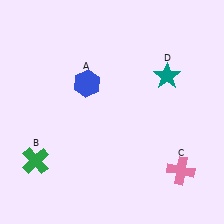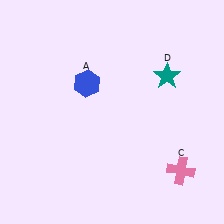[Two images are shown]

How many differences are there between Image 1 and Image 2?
There is 1 difference between the two images.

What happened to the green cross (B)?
The green cross (B) was removed in Image 2. It was in the bottom-left area of Image 1.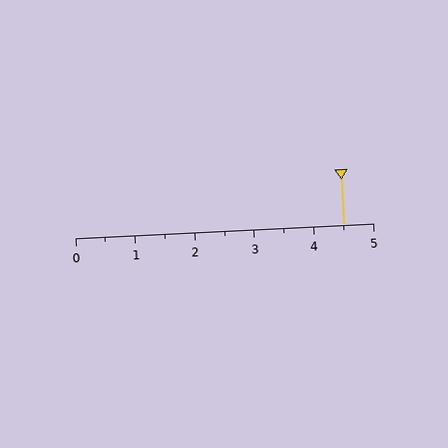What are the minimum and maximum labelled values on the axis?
The axis runs from 0 to 5.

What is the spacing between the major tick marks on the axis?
The major ticks are spaced 1 apart.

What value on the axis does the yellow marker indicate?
The marker indicates approximately 4.5.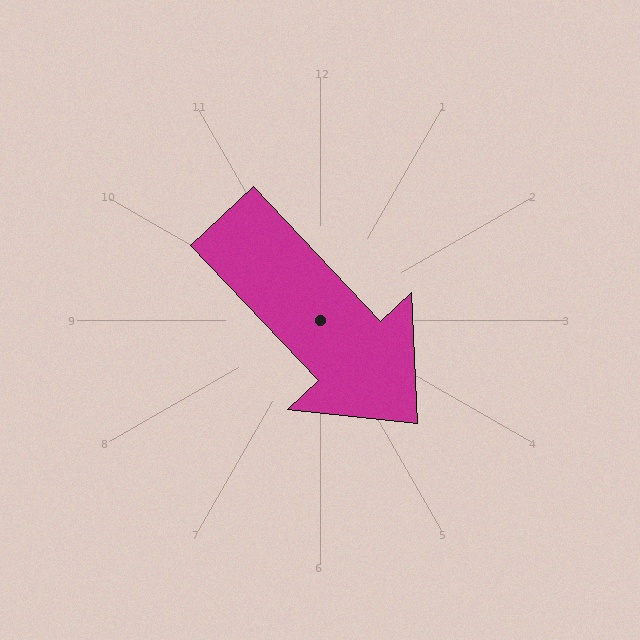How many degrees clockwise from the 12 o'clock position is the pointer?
Approximately 137 degrees.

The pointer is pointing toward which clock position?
Roughly 5 o'clock.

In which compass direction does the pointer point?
Southeast.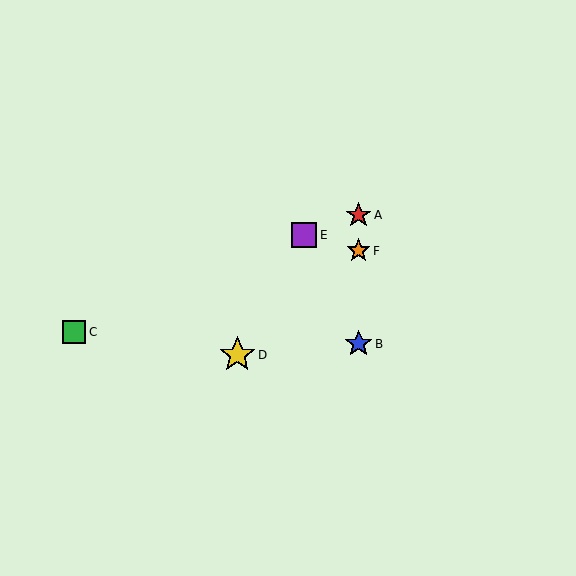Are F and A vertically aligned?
Yes, both are at x≈359.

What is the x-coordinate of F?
Object F is at x≈359.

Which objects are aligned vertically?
Objects A, B, F are aligned vertically.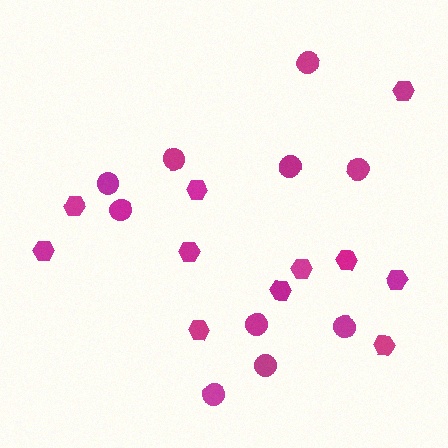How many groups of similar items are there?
There are 2 groups: one group of hexagons (11) and one group of circles (10).